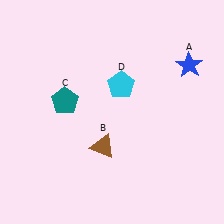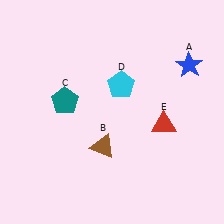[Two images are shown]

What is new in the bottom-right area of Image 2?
A red triangle (E) was added in the bottom-right area of Image 2.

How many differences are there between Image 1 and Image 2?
There is 1 difference between the two images.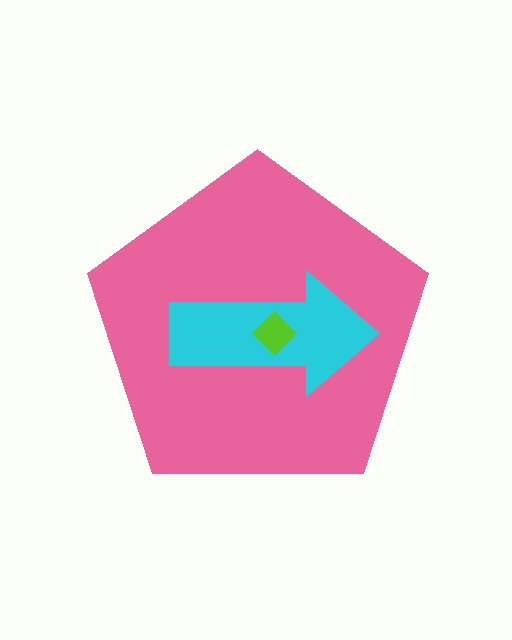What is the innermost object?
The lime diamond.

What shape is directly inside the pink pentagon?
The cyan arrow.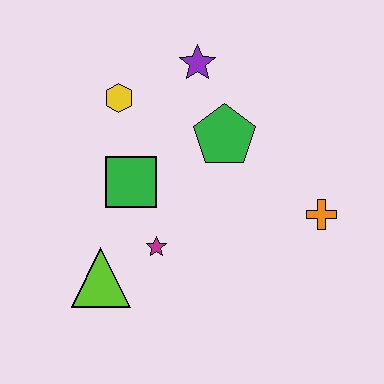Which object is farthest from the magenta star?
The purple star is farthest from the magenta star.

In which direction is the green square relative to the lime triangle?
The green square is above the lime triangle.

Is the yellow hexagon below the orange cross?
No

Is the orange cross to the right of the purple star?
Yes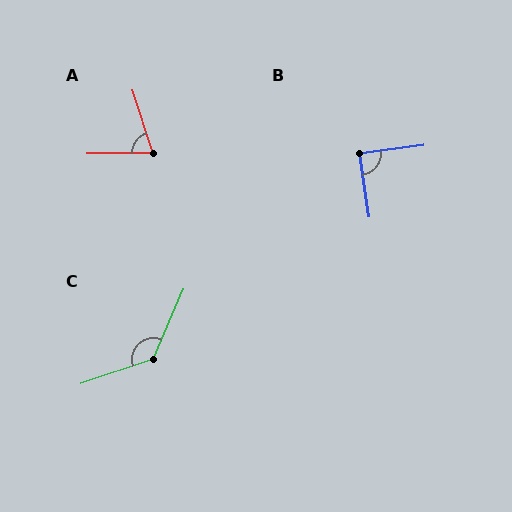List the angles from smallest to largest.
A (72°), B (89°), C (132°).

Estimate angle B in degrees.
Approximately 89 degrees.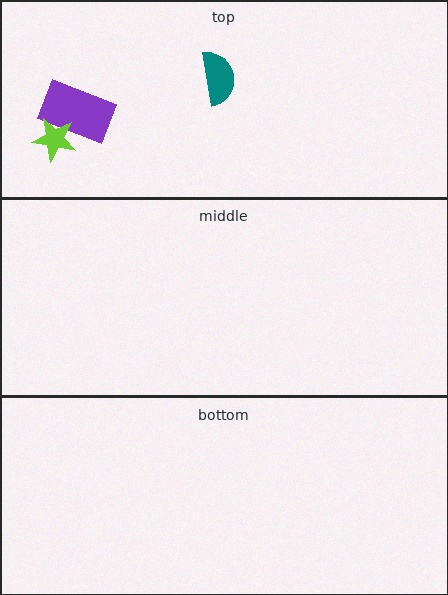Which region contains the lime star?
The top region.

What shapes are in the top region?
The purple rectangle, the teal semicircle, the lime star.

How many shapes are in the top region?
3.